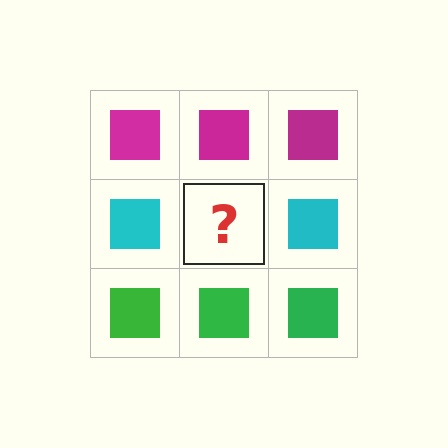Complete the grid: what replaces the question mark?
The question mark should be replaced with a cyan square.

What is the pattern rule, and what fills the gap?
The rule is that each row has a consistent color. The gap should be filled with a cyan square.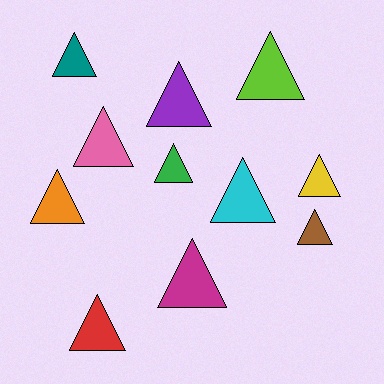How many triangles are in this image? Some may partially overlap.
There are 11 triangles.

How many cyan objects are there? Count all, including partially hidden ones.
There is 1 cyan object.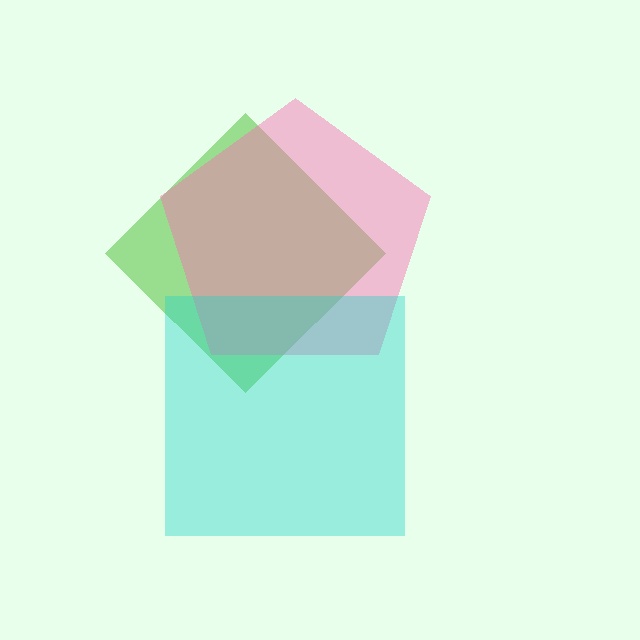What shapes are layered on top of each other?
The layered shapes are: a lime diamond, a pink pentagon, a cyan square.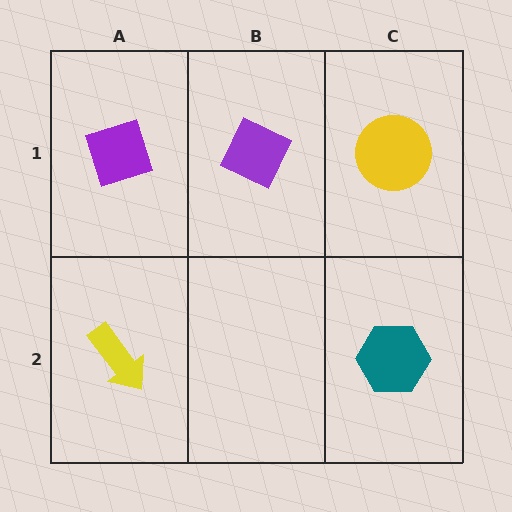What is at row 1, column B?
A purple diamond.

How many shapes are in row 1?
3 shapes.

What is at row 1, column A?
A purple diamond.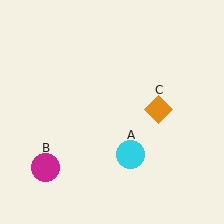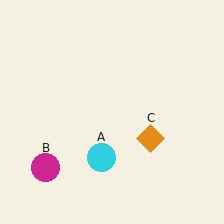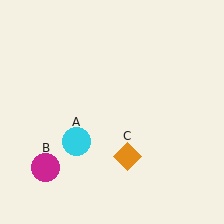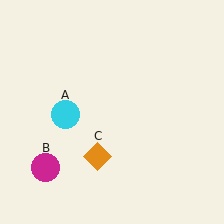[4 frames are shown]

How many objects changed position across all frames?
2 objects changed position: cyan circle (object A), orange diamond (object C).